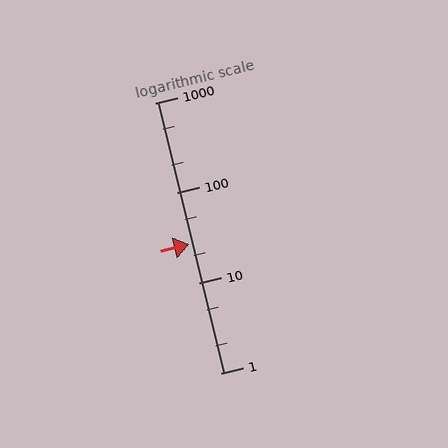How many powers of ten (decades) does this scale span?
The scale spans 3 decades, from 1 to 1000.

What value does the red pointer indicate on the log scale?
The pointer indicates approximately 27.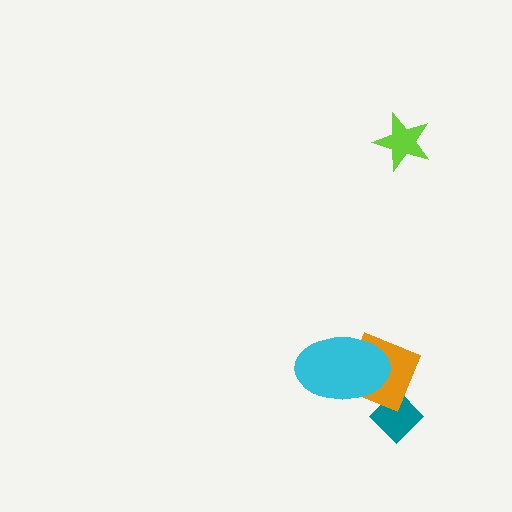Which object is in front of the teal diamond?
The orange diamond is in front of the teal diamond.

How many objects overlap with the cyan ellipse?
1 object overlaps with the cyan ellipse.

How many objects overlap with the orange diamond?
2 objects overlap with the orange diamond.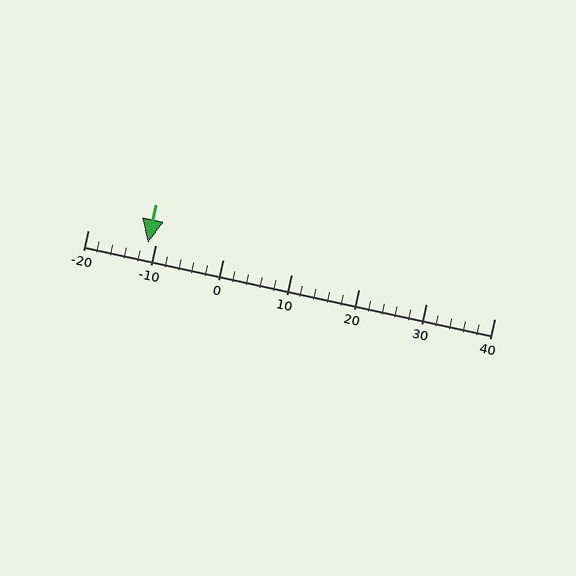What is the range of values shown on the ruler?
The ruler shows values from -20 to 40.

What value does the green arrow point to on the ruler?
The green arrow points to approximately -11.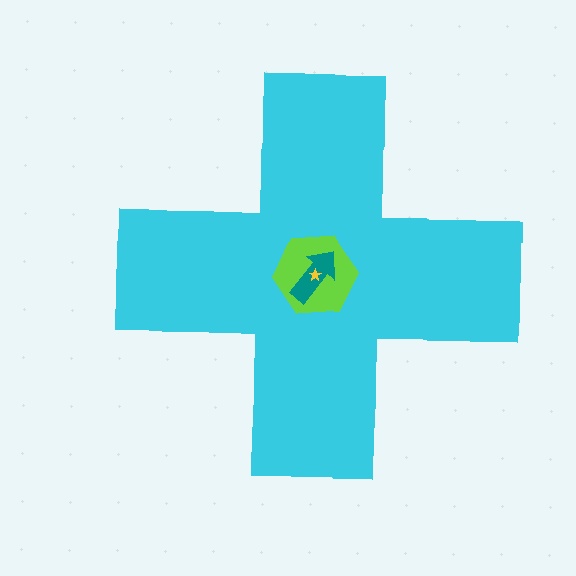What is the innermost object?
The yellow star.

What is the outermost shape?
The cyan cross.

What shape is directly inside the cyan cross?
The lime hexagon.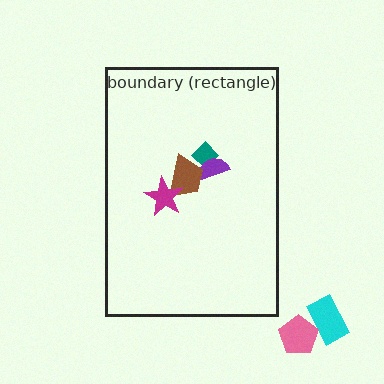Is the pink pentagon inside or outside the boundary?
Outside.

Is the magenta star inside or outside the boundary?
Inside.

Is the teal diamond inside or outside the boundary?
Inside.